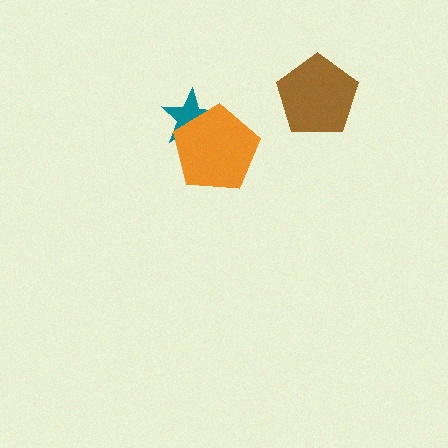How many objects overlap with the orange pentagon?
1 object overlaps with the orange pentagon.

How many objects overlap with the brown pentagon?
0 objects overlap with the brown pentagon.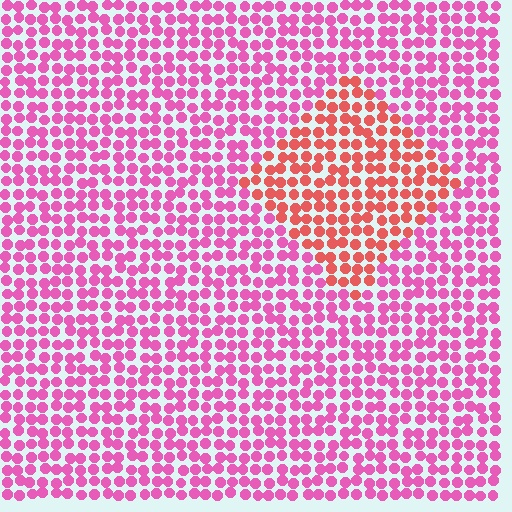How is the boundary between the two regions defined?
The boundary is defined purely by a slight shift in hue (about 39 degrees). Spacing, size, and orientation are identical on both sides.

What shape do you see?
I see a diamond.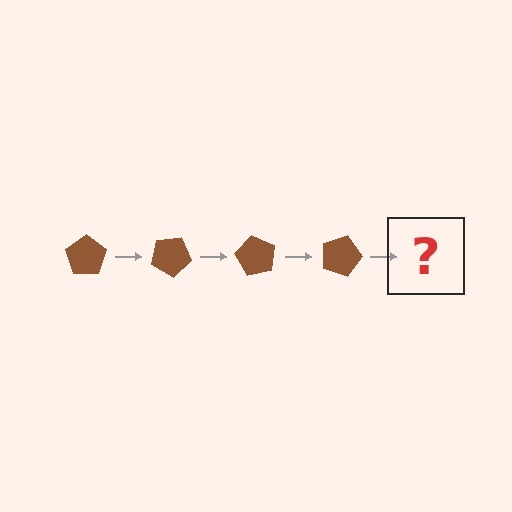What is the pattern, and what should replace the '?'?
The pattern is that the pentagon rotates 30 degrees each step. The '?' should be a brown pentagon rotated 120 degrees.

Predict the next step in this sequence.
The next step is a brown pentagon rotated 120 degrees.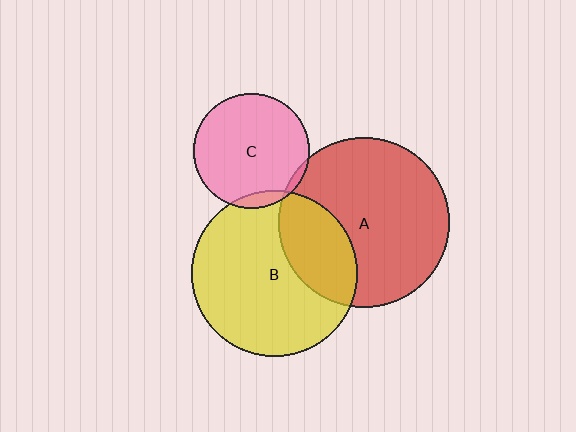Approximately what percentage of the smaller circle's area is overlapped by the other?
Approximately 5%.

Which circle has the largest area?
Circle A (red).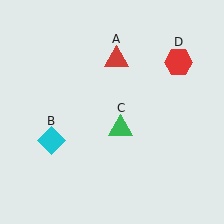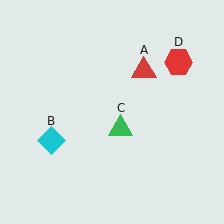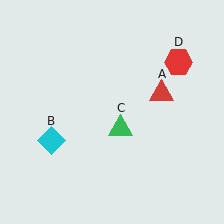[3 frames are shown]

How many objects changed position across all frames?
1 object changed position: red triangle (object A).